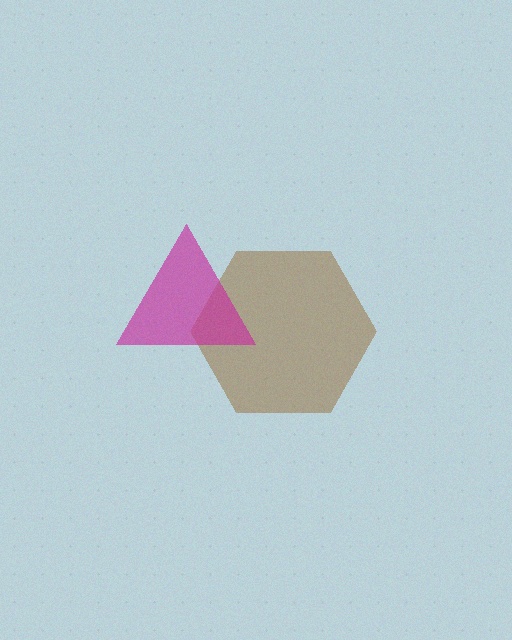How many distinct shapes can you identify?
There are 2 distinct shapes: a brown hexagon, a magenta triangle.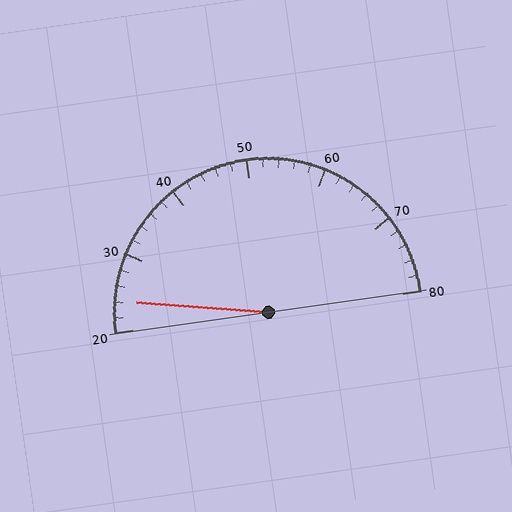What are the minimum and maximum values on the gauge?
The gauge ranges from 20 to 80.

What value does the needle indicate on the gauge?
The needle indicates approximately 24.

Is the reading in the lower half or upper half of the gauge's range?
The reading is in the lower half of the range (20 to 80).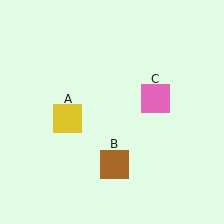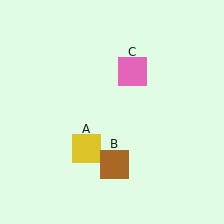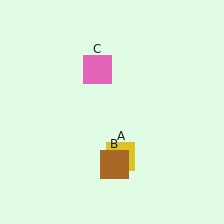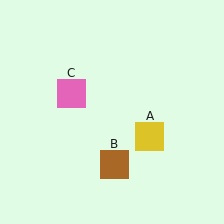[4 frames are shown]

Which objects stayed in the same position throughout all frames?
Brown square (object B) remained stationary.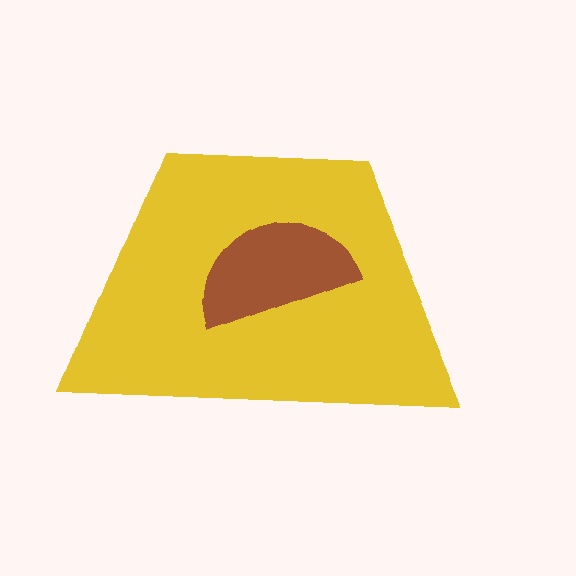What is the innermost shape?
The brown semicircle.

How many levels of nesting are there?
2.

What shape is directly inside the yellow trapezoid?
The brown semicircle.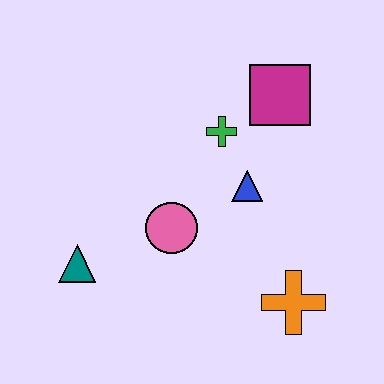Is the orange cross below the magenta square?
Yes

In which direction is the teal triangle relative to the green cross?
The teal triangle is to the left of the green cross.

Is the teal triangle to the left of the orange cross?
Yes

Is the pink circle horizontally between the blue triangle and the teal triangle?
Yes